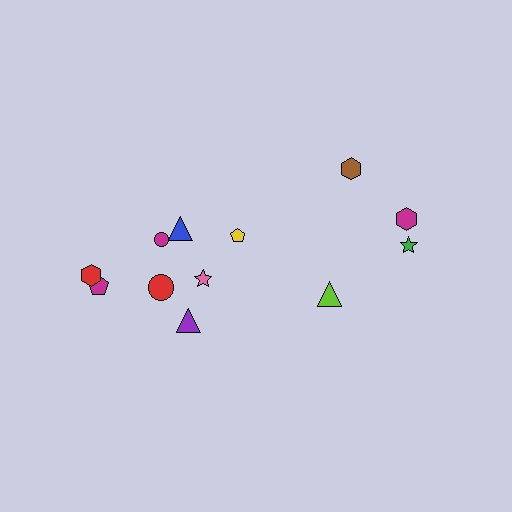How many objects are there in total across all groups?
There are 12 objects.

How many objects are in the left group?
There are 8 objects.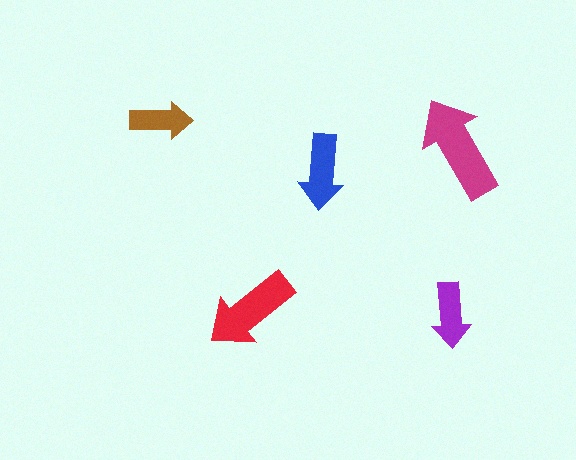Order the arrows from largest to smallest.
the magenta one, the red one, the blue one, the purple one, the brown one.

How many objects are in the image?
There are 5 objects in the image.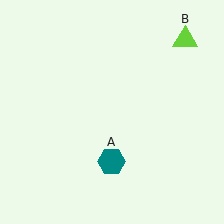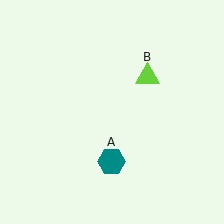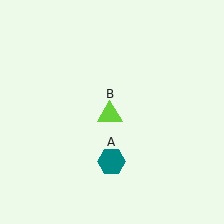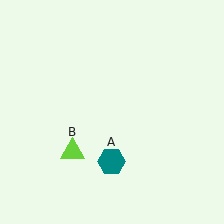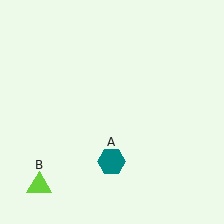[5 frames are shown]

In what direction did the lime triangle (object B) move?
The lime triangle (object B) moved down and to the left.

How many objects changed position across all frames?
1 object changed position: lime triangle (object B).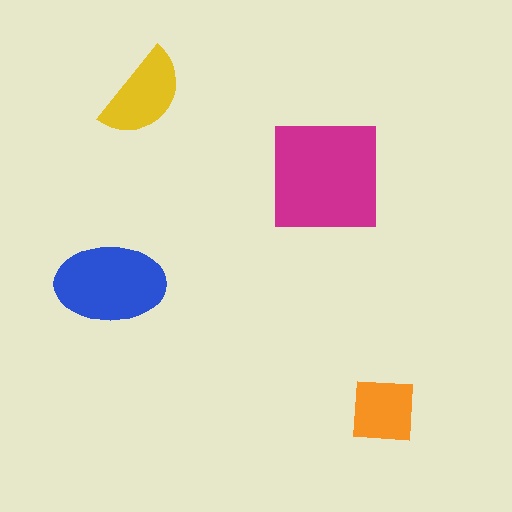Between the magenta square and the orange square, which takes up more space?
The magenta square.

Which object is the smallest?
The orange square.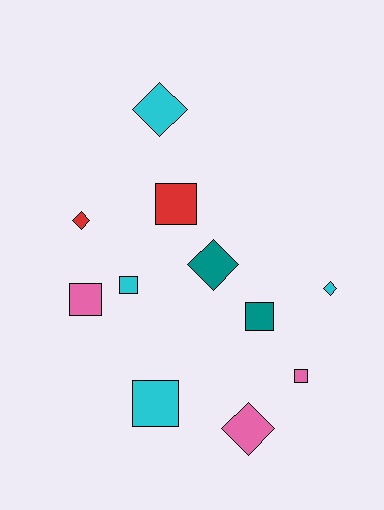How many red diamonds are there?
There is 1 red diamond.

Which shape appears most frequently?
Square, with 6 objects.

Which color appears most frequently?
Cyan, with 4 objects.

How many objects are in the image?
There are 11 objects.